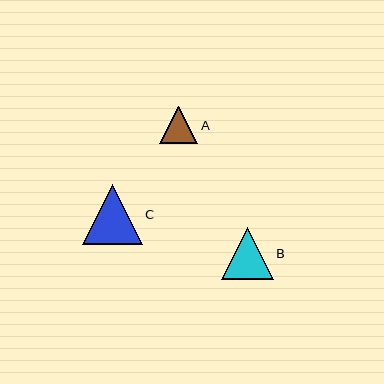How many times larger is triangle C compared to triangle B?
Triangle C is approximately 1.2 times the size of triangle B.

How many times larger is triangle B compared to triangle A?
Triangle B is approximately 1.4 times the size of triangle A.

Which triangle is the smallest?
Triangle A is the smallest with a size of approximately 38 pixels.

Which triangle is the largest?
Triangle C is the largest with a size of approximately 60 pixels.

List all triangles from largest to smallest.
From largest to smallest: C, B, A.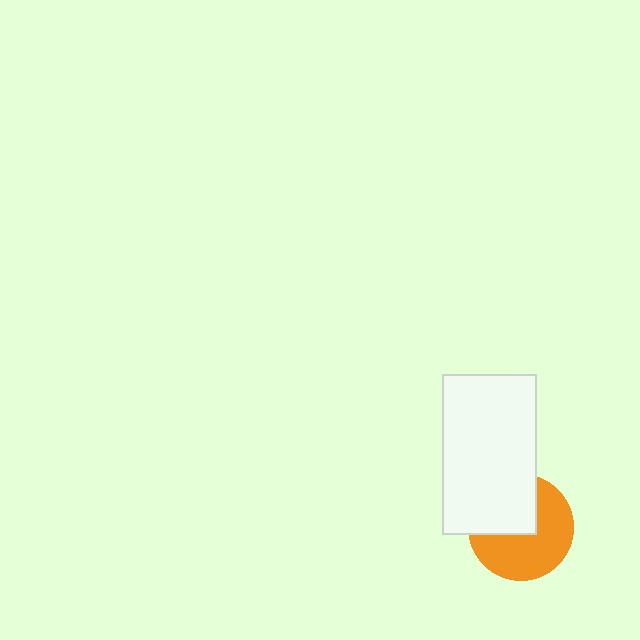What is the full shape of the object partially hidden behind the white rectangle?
The partially hidden object is an orange circle.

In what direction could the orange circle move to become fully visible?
The orange circle could move toward the lower-right. That would shift it out from behind the white rectangle entirely.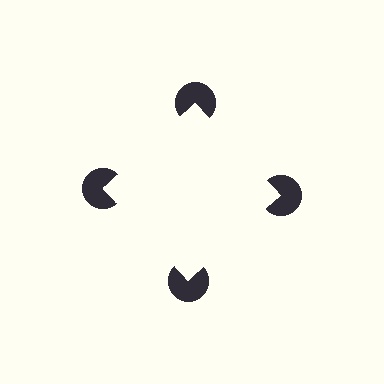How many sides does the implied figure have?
4 sides.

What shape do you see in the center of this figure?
An illusory square — its edges are inferred from the aligned wedge cuts in the pac-man discs, not physically drawn.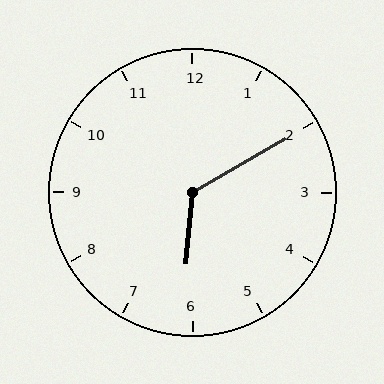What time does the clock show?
6:10.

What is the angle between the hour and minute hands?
Approximately 125 degrees.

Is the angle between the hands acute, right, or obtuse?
It is obtuse.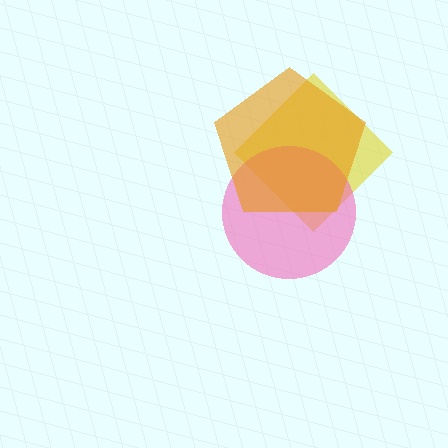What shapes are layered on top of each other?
The layered shapes are: a yellow diamond, a pink circle, an orange pentagon.